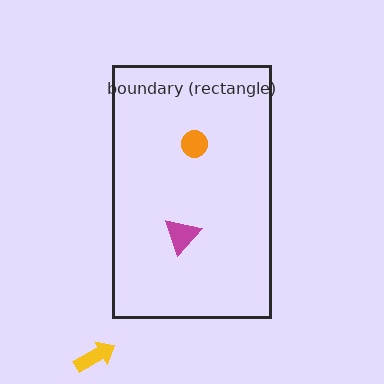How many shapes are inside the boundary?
2 inside, 1 outside.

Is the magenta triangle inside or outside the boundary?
Inside.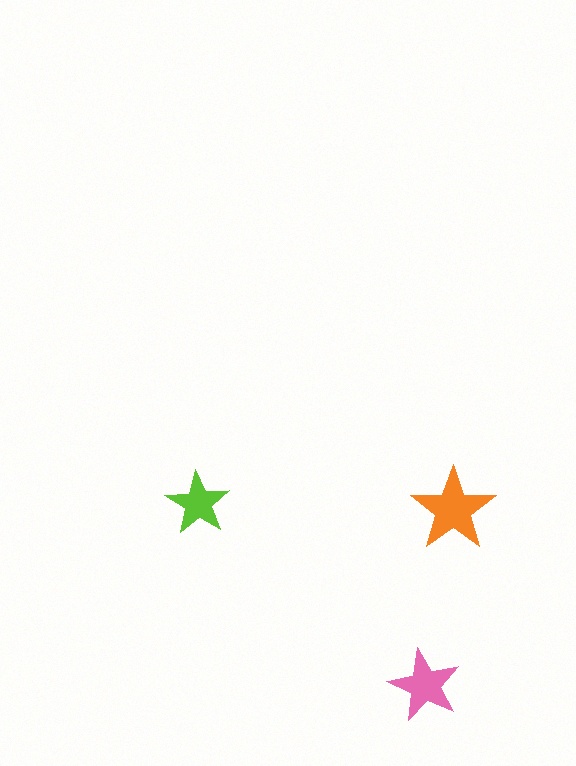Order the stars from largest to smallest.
the orange one, the pink one, the lime one.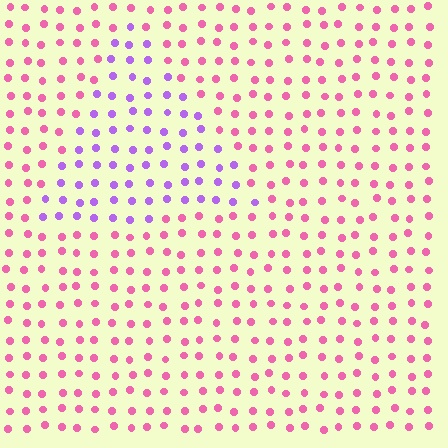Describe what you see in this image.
The image is filled with small pink elements in a uniform arrangement. A triangle-shaped region is visible where the elements are tinted to a slightly different hue, forming a subtle color boundary.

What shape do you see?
I see a triangle.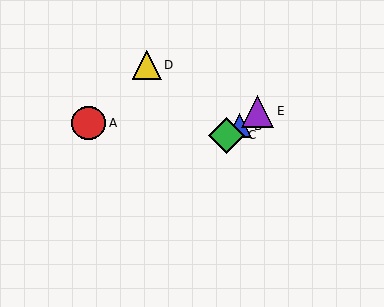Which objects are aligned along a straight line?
Objects B, C, E are aligned along a straight line.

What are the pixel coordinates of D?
Object D is at (147, 65).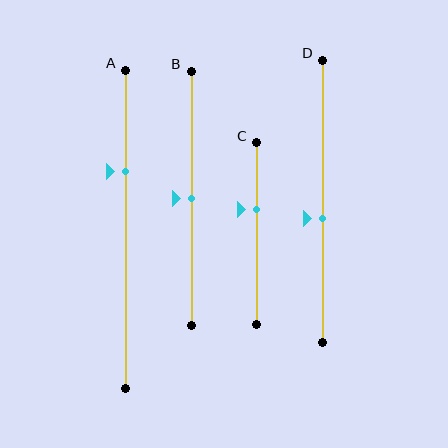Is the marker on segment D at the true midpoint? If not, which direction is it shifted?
No, the marker on segment D is shifted downward by about 6% of the segment length.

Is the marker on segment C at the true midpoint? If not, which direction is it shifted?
No, the marker on segment C is shifted upward by about 13% of the segment length.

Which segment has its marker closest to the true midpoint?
Segment B has its marker closest to the true midpoint.